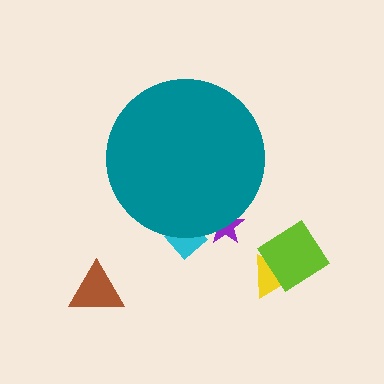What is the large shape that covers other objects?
A teal circle.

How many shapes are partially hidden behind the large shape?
2 shapes are partially hidden.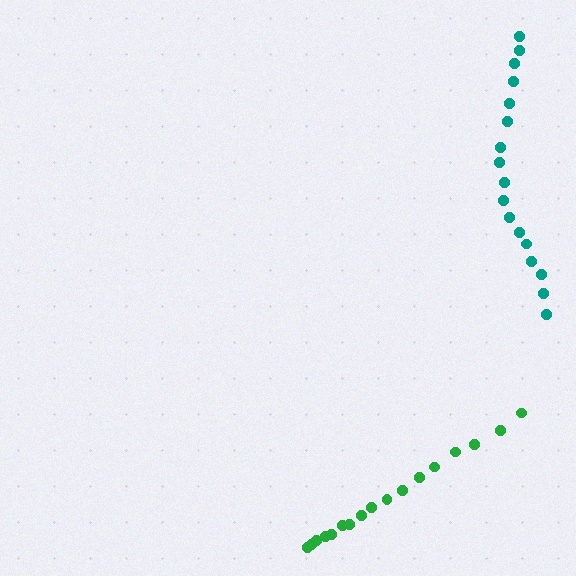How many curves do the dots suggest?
There are 2 distinct paths.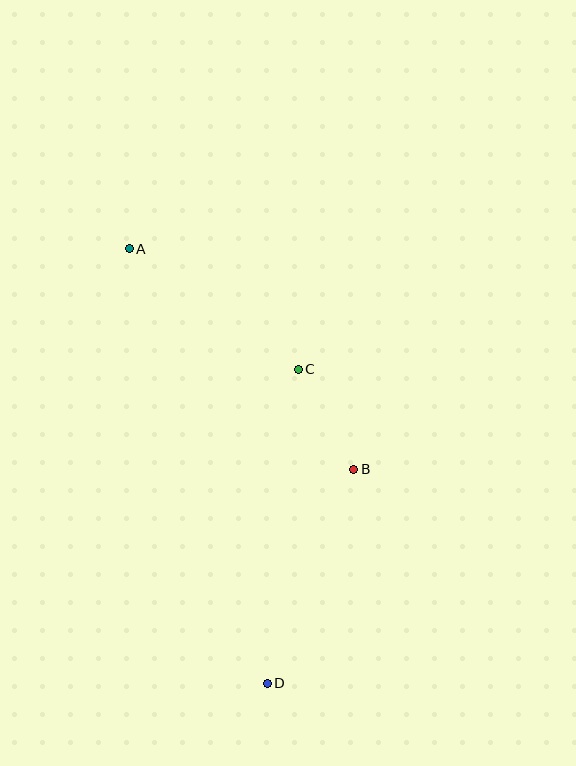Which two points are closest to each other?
Points B and C are closest to each other.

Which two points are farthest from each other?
Points A and D are farthest from each other.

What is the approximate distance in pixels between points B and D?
The distance between B and D is approximately 230 pixels.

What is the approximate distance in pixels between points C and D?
The distance between C and D is approximately 316 pixels.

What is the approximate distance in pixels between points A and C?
The distance between A and C is approximately 208 pixels.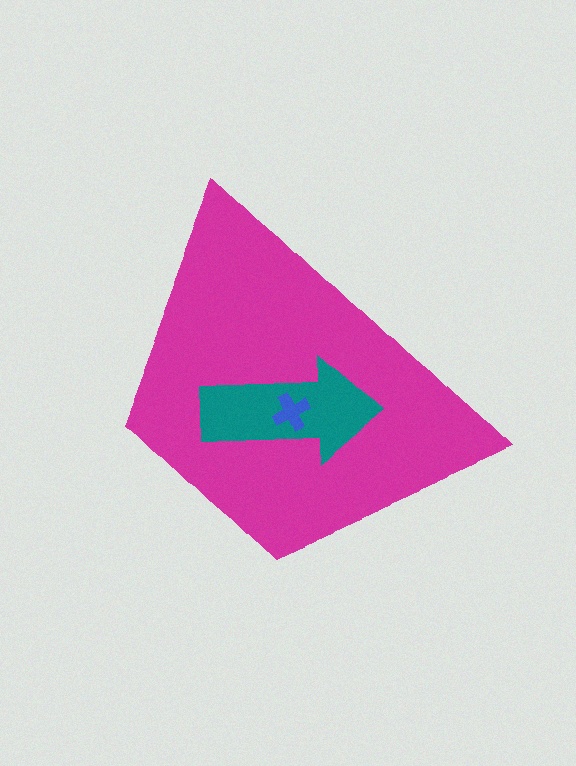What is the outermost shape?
The magenta trapezoid.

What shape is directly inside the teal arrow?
The blue cross.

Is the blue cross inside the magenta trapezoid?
Yes.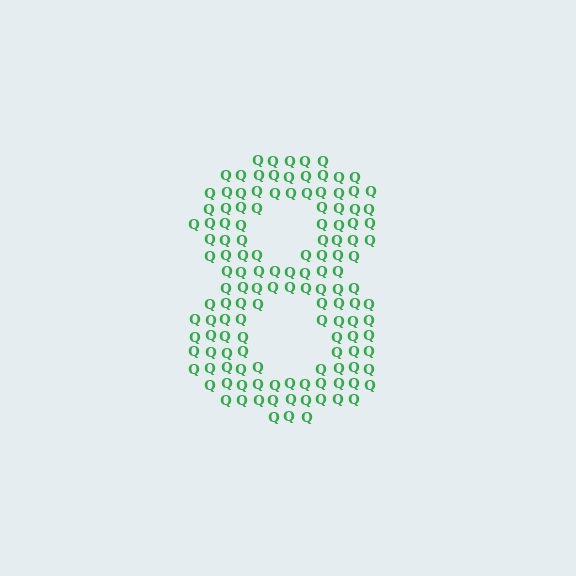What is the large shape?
The large shape is the digit 8.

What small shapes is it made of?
It is made of small letter Q's.